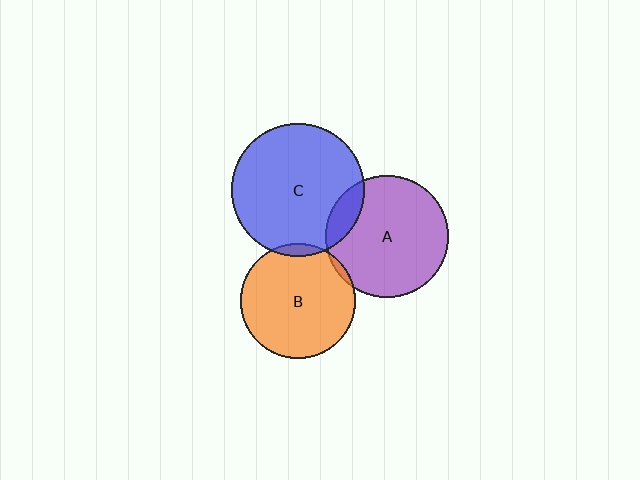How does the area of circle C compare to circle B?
Approximately 1.3 times.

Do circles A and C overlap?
Yes.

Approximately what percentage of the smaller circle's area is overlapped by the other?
Approximately 15%.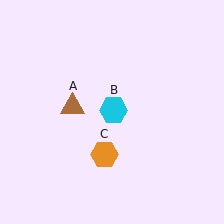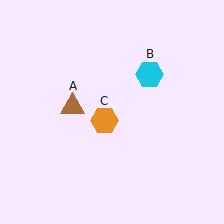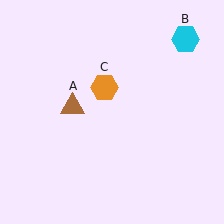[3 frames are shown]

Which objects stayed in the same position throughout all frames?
Brown triangle (object A) remained stationary.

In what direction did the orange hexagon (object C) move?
The orange hexagon (object C) moved up.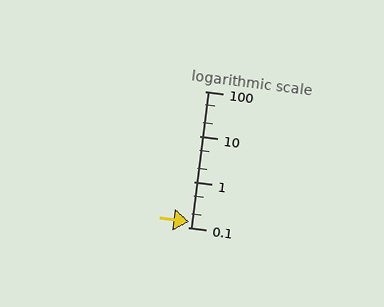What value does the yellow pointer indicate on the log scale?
The pointer indicates approximately 0.13.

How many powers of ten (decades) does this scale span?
The scale spans 3 decades, from 0.1 to 100.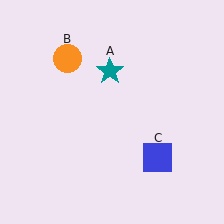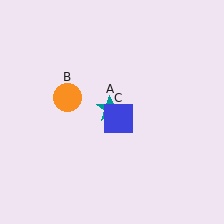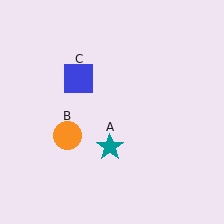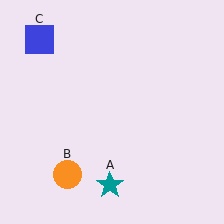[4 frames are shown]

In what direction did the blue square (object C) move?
The blue square (object C) moved up and to the left.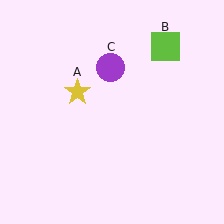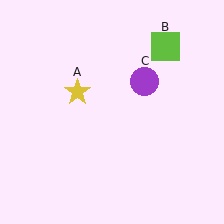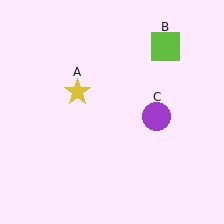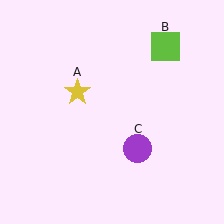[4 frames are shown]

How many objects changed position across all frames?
1 object changed position: purple circle (object C).